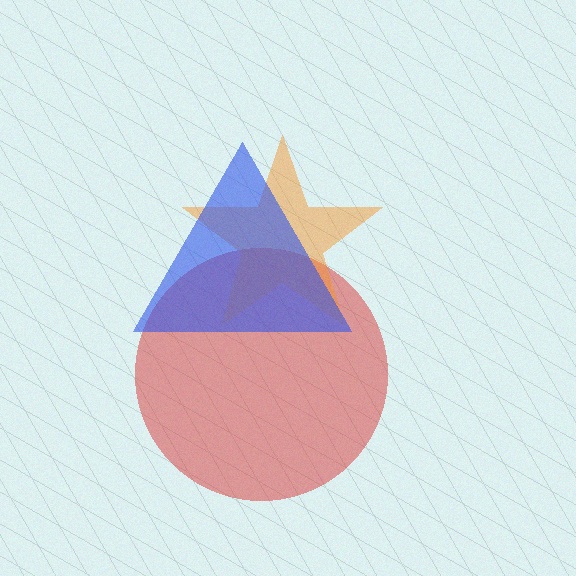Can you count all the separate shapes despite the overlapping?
Yes, there are 3 separate shapes.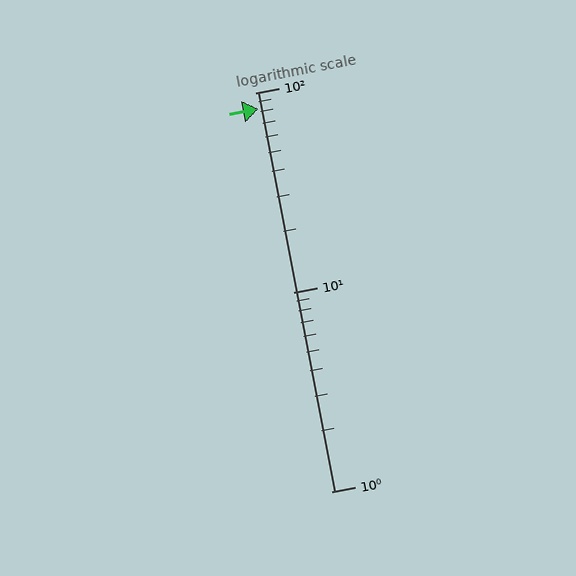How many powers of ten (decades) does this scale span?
The scale spans 2 decades, from 1 to 100.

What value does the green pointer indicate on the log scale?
The pointer indicates approximately 83.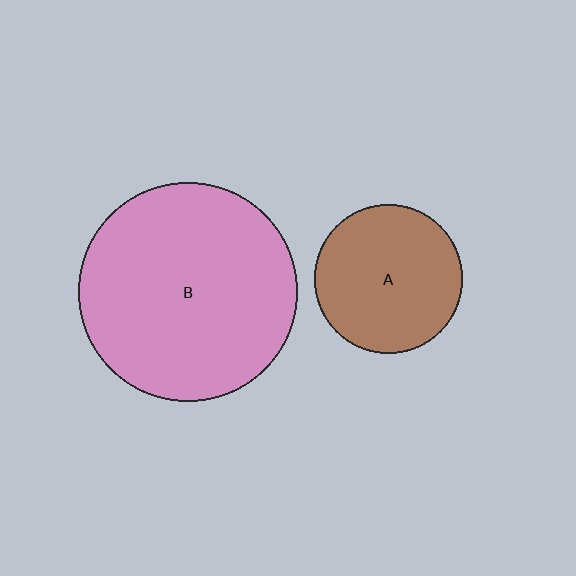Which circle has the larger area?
Circle B (pink).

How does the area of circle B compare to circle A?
Approximately 2.2 times.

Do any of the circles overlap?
No, none of the circles overlap.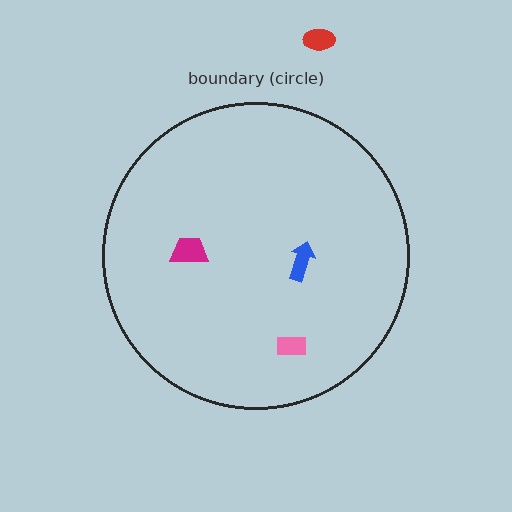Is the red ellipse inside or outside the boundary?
Outside.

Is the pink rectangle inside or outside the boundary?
Inside.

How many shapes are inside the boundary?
3 inside, 1 outside.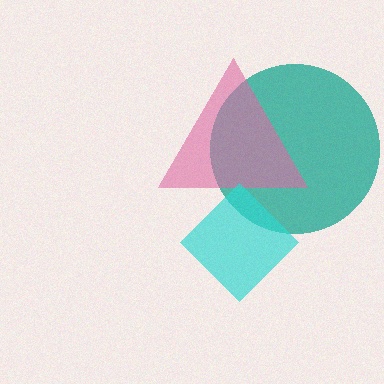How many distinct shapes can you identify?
There are 3 distinct shapes: a teal circle, a pink triangle, a cyan diamond.